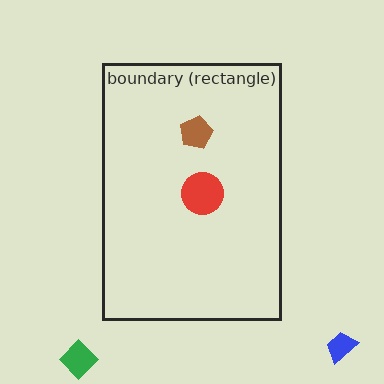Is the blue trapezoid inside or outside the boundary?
Outside.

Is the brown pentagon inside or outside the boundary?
Inside.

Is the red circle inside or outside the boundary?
Inside.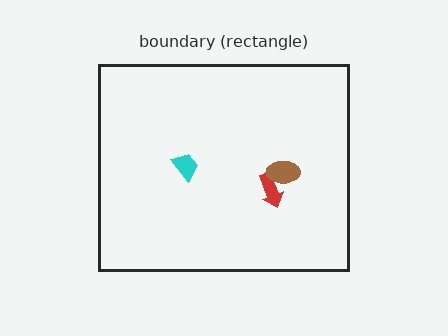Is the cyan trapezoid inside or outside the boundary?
Inside.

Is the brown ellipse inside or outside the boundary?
Inside.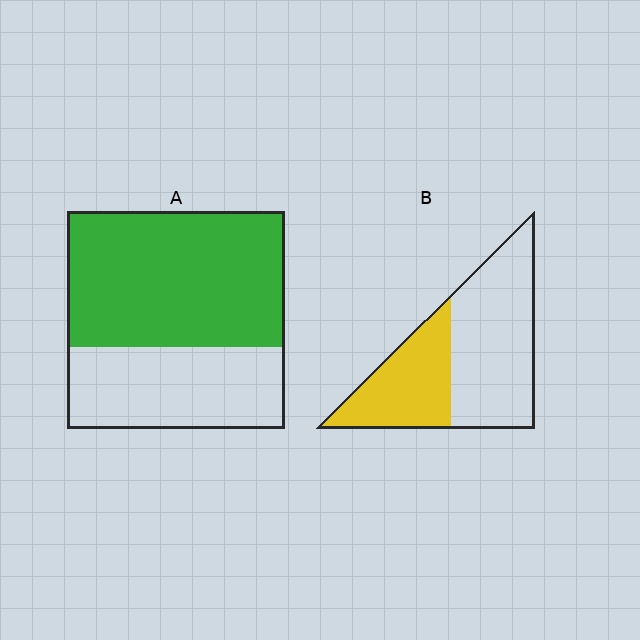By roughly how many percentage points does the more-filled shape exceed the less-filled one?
By roughly 25 percentage points (A over B).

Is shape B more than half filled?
No.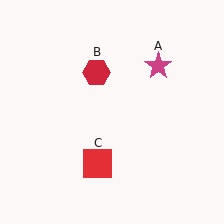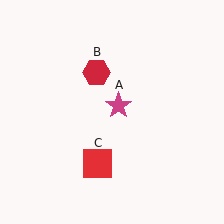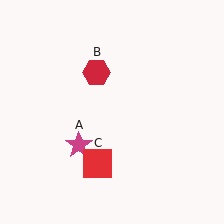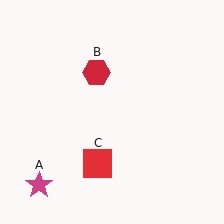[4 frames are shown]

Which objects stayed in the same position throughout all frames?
Red hexagon (object B) and red square (object C) remained stationary.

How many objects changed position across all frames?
1 object changed position: magenta star (object A).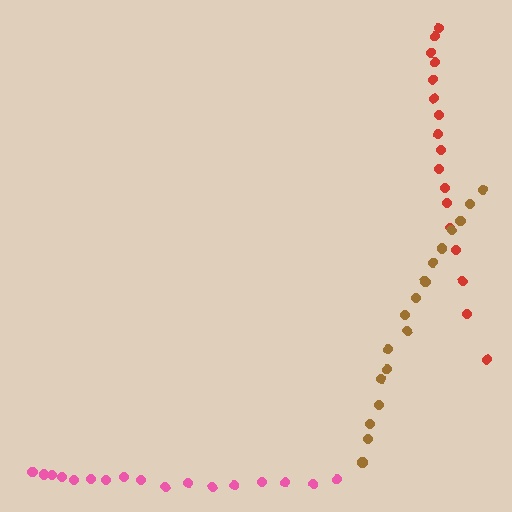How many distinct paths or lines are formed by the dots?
There are 3 distinct paths.